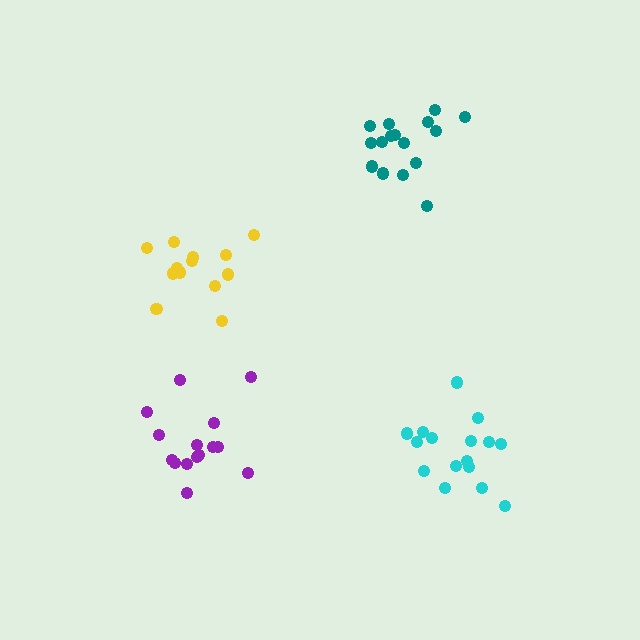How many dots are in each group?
Group 1: 15 dots, Group 2: 16 dots, Group 3: 13 dots, Group 4: 16 dots (60 total).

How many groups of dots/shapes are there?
There are 4 groups.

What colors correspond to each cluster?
The clusters are colored: purple, cyan, yellow, teal.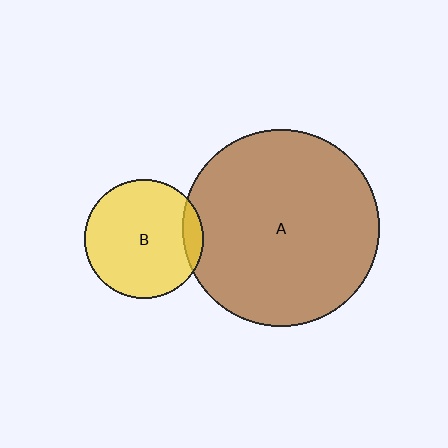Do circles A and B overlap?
Yes.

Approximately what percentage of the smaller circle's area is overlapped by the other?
Approximately 10%.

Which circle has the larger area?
Circle A (brown).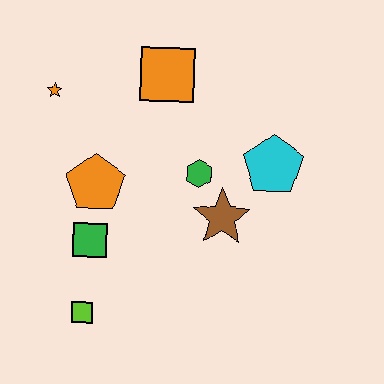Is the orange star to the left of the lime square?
Yes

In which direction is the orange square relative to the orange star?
The orange square is to the right of the orange star.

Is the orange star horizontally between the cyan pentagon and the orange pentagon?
No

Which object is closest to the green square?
The orange pentagon is closest to the green square.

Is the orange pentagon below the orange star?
Yes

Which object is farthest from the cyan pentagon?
The lime square is farthest from the cyan pentagon.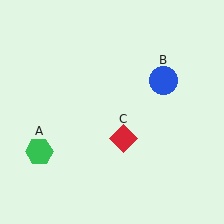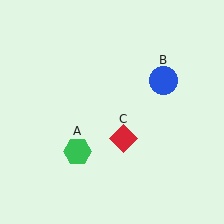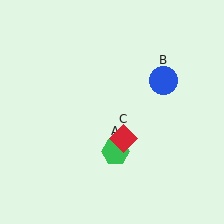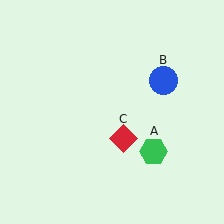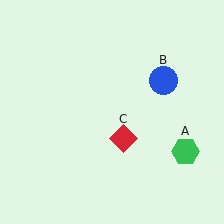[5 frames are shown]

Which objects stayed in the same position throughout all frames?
Blue circle (object B) and red diamond (object C) remained stationary.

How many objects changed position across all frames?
1 object changed position: green hexagon (object A).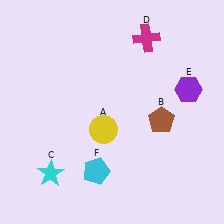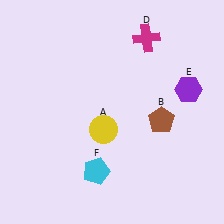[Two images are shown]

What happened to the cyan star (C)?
The cyan star (C) was removed in Image 2. It was in the bottom-left area of Image 1.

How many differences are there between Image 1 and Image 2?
There is 1 difference between the two images.